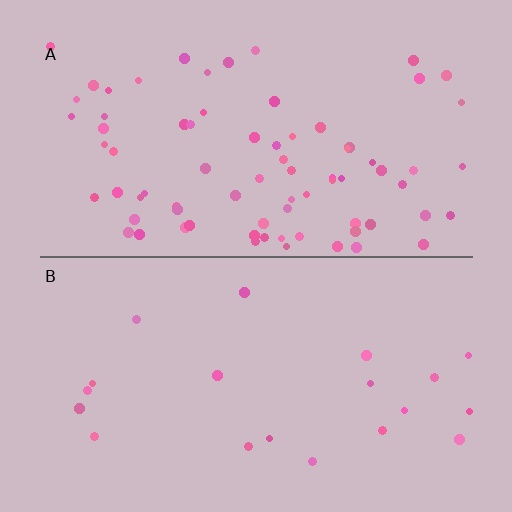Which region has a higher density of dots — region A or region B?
A (the top).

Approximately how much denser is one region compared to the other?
Approximately 3.9× — region A over region B.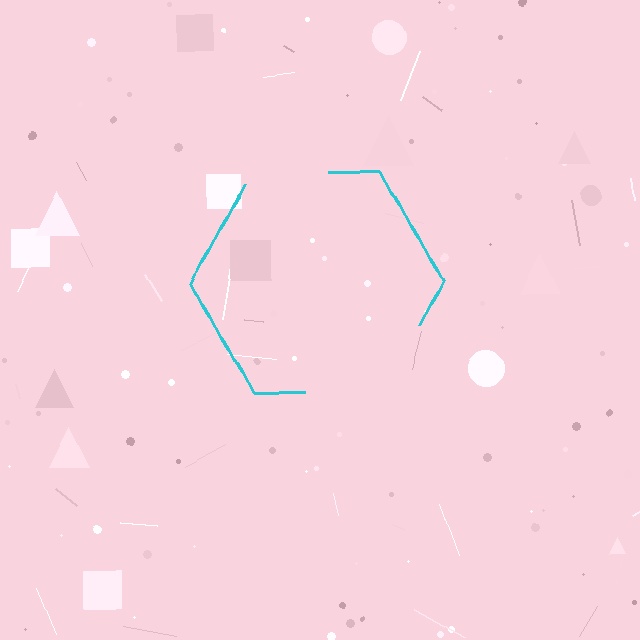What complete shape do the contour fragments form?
The contour fragments form a hexagon.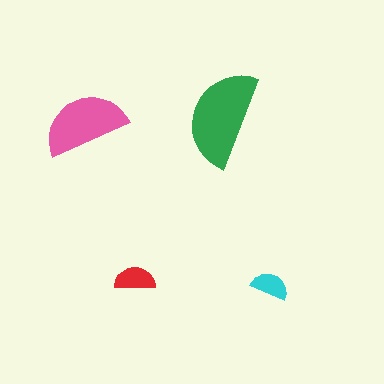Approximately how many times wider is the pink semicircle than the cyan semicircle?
About 2.5 times wider.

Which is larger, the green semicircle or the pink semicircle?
The green one.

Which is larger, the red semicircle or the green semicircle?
The green one.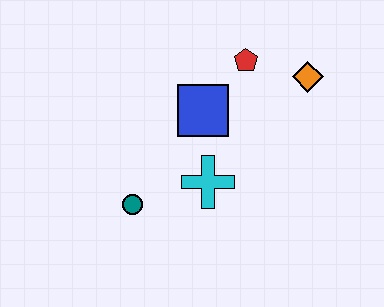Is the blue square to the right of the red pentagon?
No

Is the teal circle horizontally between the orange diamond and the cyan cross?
No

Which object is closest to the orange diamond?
The red pentagon is closest to the orange diamond.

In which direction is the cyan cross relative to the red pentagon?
The cyan cross is below the red pentagon.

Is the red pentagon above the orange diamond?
Yes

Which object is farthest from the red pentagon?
The teal circle is farthest from the red pentagon.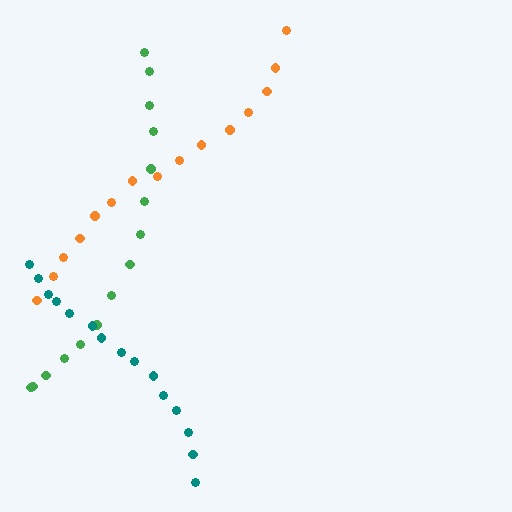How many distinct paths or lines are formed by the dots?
There are 3 distinct paths.